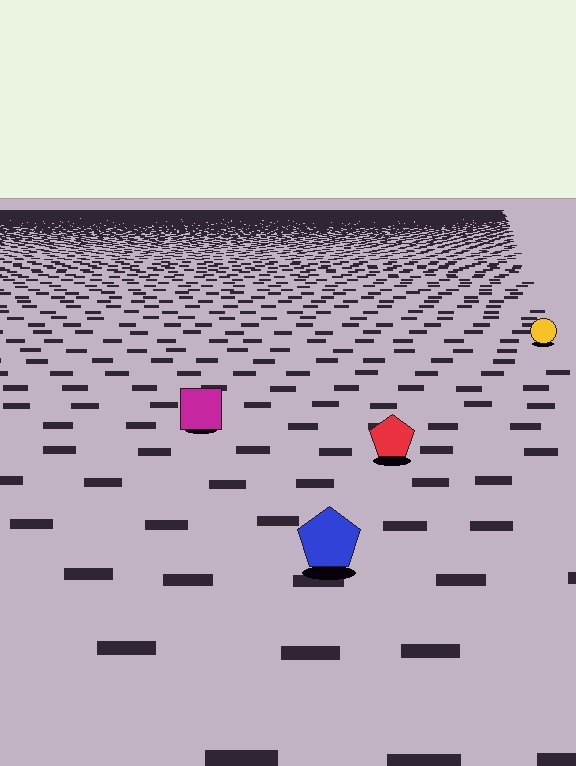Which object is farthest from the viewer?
The yellow circle is farthest from the viewer. It appears smaller and the ground texture around it is denser.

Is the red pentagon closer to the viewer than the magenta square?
Yes. The red pentagon is closer — you can tell from the texture gradient: the ground texture is coarser near it.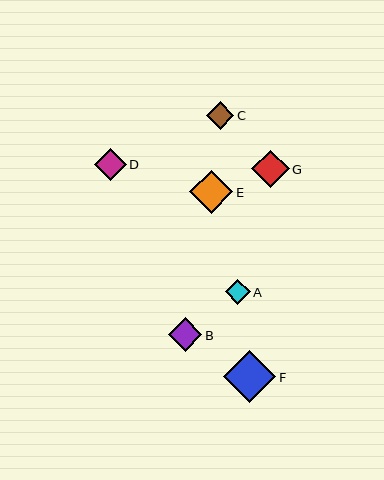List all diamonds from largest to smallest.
From largest to smallest: F, E, G, B, D, C, A.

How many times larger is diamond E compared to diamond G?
Diamond E is approximately 1.1 times the size of diamond G.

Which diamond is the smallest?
Diamond A is the smallest with a size of approximately 25 pixels.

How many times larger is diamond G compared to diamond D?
Diamond G is approximately 1.2 times the size of diamond D.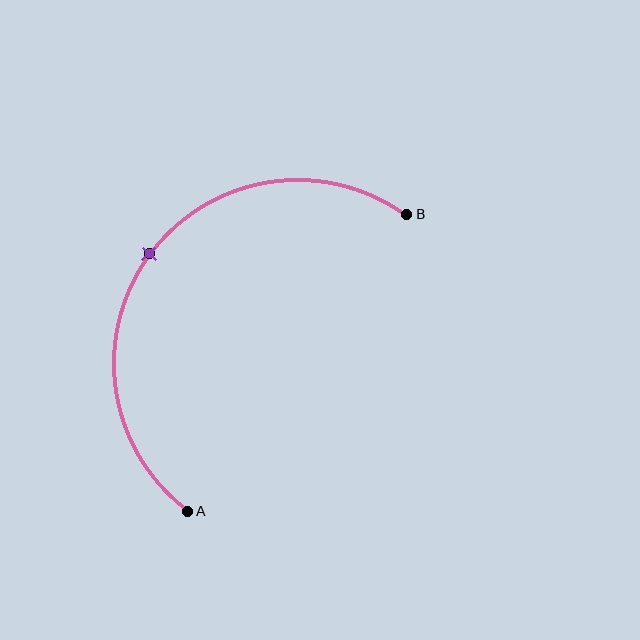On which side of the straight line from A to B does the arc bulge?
The arc bulges above and to the left of the straight line connecting A and B.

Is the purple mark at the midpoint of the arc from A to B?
Yes. The purple mark lies on the arc at equal arc-length from both A and B — it is the arc midpoint.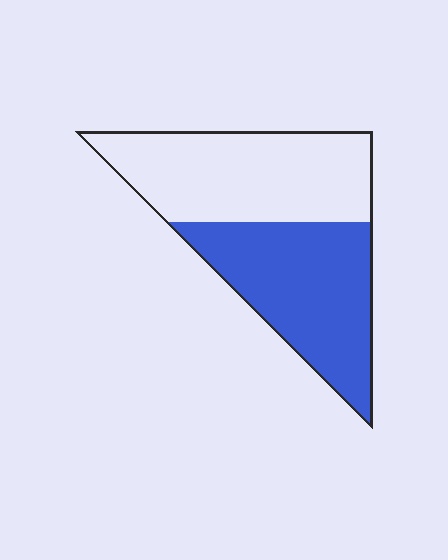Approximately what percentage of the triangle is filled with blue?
Approximately 50%.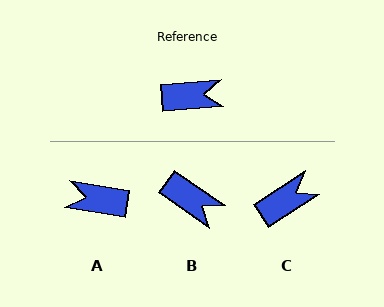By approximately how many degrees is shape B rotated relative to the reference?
Approximately 40 degrees clockwise.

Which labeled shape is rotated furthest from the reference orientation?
A, about 166 degrees away.